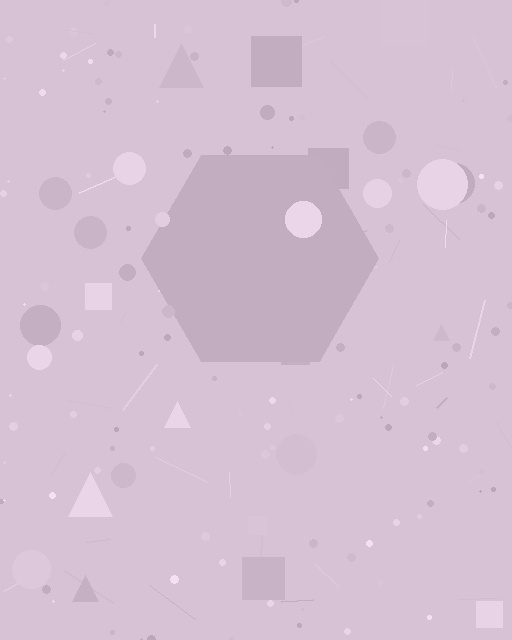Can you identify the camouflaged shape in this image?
The camouflaged shape is a hexagon.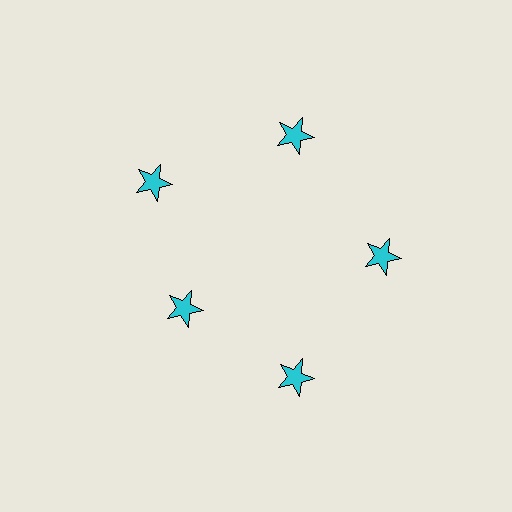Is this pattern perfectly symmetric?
No. The 5 cyan stars are arranged in a ring, but one element near the 8 o'clock position is pulled inward toward the center, breaking the 5-fold rotational symmetry.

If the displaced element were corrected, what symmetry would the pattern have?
It would have 5-fold rotational symmetry — the pattern would map onto itself every 72 degrees.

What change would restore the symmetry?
The symmetry would be restored by moving it outward, back onto the ring so that all 5 stars sit at equal angles and equal distance from the center.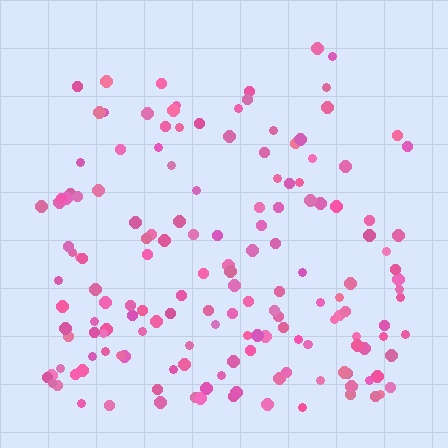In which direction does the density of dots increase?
From top to bottom, with the bottom side densest.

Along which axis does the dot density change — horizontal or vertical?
Vertical.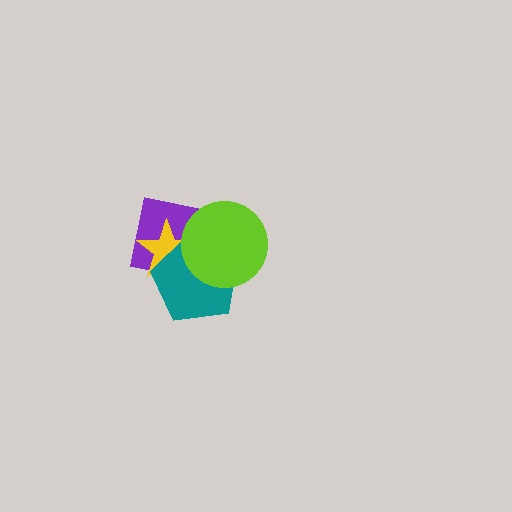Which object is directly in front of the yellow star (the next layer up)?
The teal pentagon is directly in front of the yellow star.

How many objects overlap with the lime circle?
3 objects overlap with the lime circle.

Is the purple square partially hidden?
Yes, it is partially covered by another shape.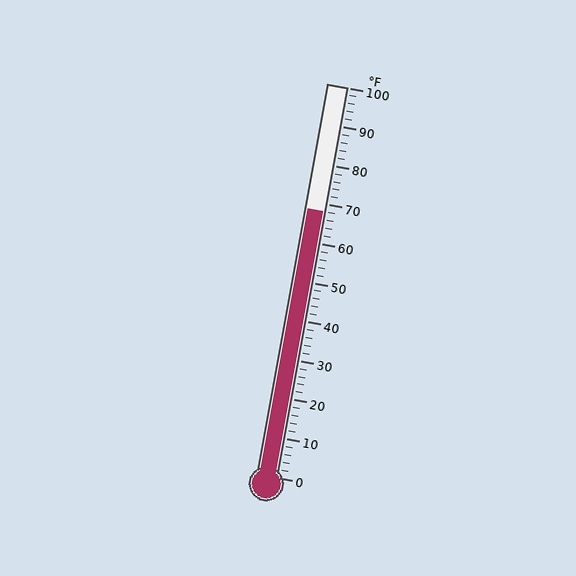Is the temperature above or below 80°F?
The temperature is below 80°F.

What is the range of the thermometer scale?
The thermometer scale ranges from 0°F to 100°F.